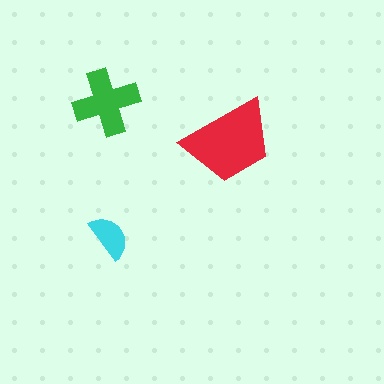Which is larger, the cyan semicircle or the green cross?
The green cross.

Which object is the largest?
The red trapezoid.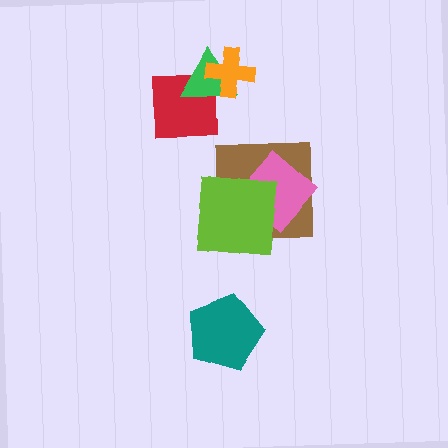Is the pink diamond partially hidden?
Yes, it is partially covered by another shape.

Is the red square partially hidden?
Yes, it is partially covered by another shape.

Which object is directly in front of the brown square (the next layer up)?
The pink diamond is directly in front of the brown square.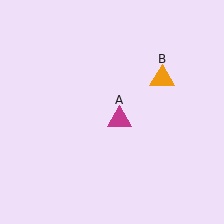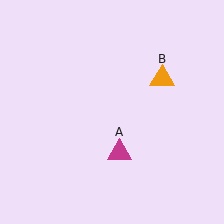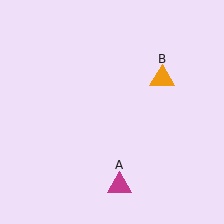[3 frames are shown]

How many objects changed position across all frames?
1 object changed position: magenta triangle (object A).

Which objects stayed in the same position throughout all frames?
Orange triangle (object B) remained stationary.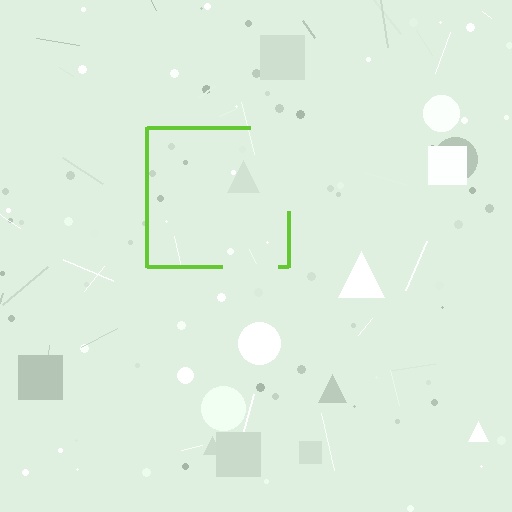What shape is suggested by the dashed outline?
The dashed outline suggests a square.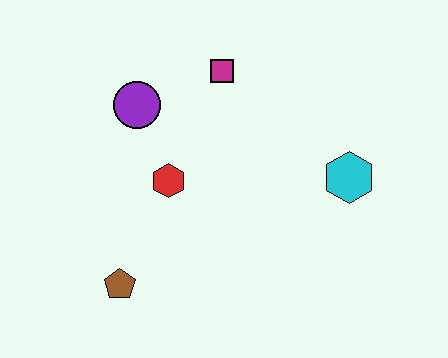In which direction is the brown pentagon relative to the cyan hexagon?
The brown pentagon is to the left of the cyan hexagon.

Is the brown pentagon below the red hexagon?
Yes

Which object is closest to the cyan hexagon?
The magenta square is closest to the cyan hexagon.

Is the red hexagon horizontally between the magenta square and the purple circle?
Yes